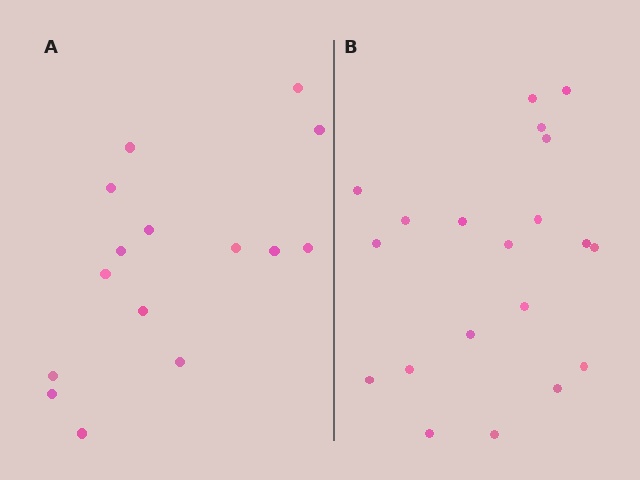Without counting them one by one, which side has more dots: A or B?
Region B (the right region) has more dots.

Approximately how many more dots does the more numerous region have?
Region B has about 5 more dots than region A.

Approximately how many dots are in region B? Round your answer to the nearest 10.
About 20 dots.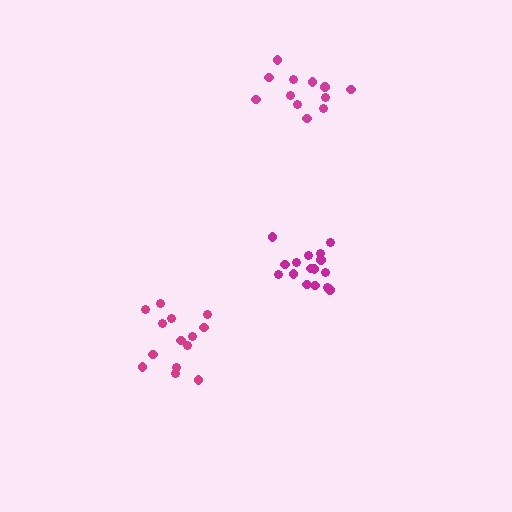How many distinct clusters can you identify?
There are 3 distinct clusters.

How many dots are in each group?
Group 1: 12 dots, Group 2: 14 dots, Group 3: 16 dots (42 total).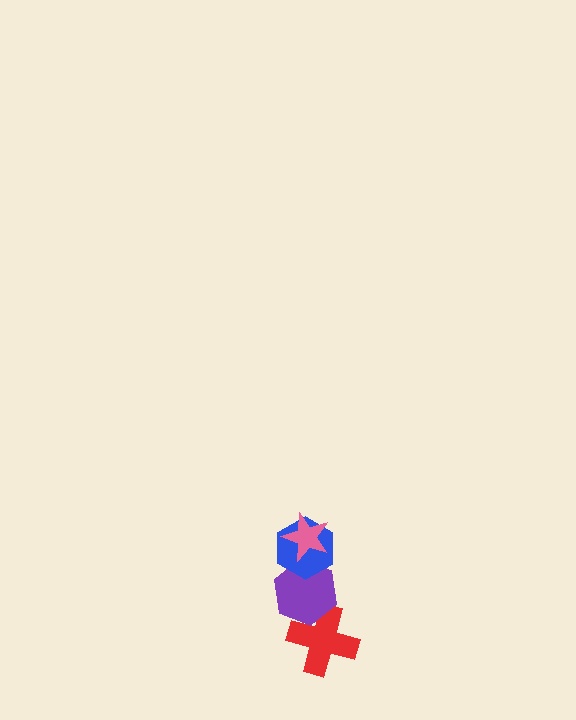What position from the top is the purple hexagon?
The purple hexagon is 3rd from the top.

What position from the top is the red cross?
The red cross is 4th from the top.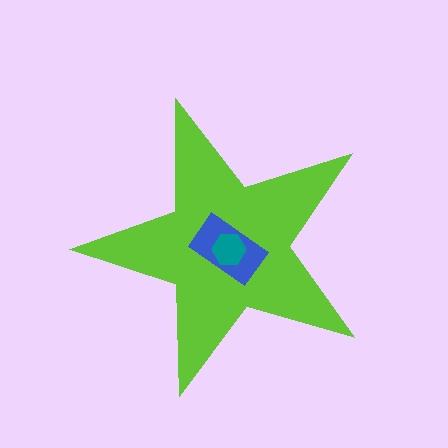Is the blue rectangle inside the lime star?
Yes.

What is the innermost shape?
The teal hexagon.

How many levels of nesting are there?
3.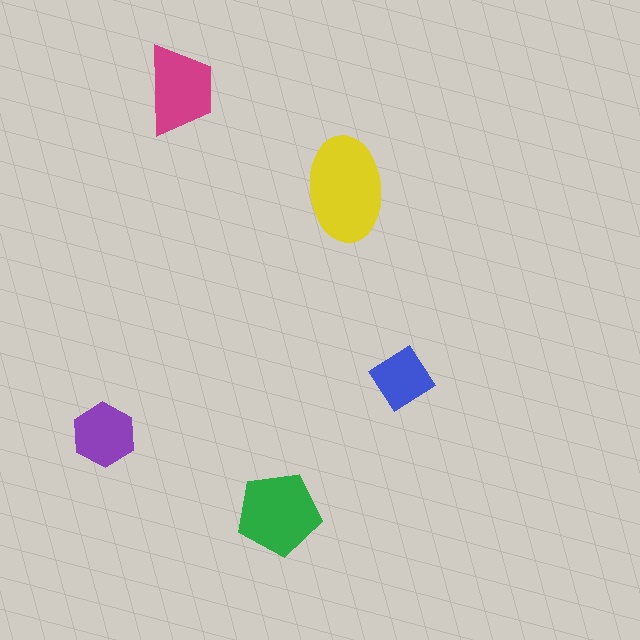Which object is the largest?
The yellow ellipse.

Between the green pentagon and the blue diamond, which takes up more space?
The green pentagon.